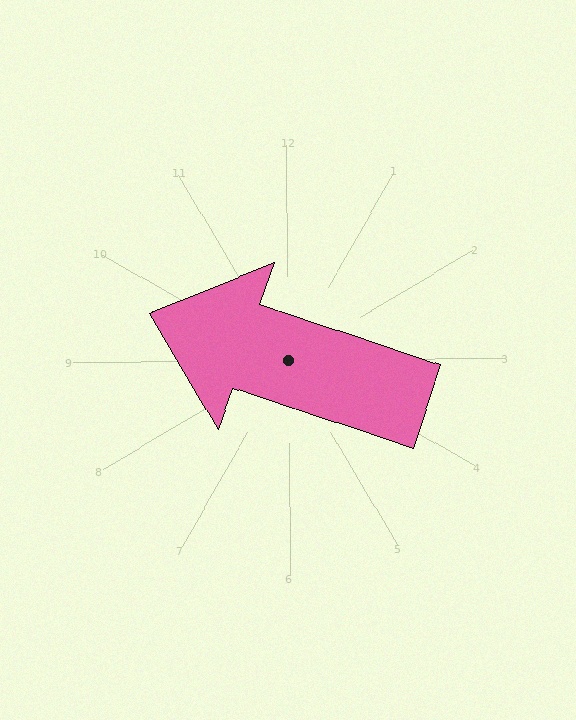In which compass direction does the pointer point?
West.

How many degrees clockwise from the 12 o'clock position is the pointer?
Approximately 289 degrees.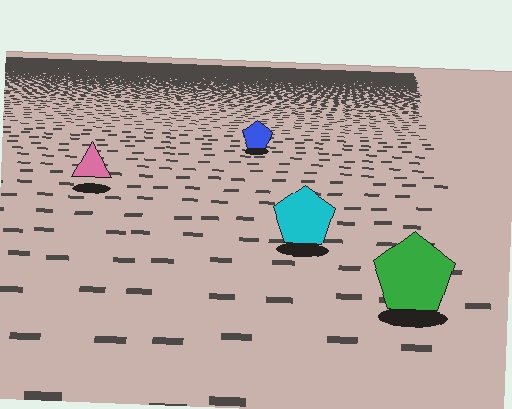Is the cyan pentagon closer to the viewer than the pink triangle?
Yes. The cyan pentagon is closer — you can tell from the texture gradient: the ground texture is coarser near it.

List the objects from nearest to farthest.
From nearest to farthest: the green pentagon, the cyan pentagon, the pink triangle, the blue pentagon.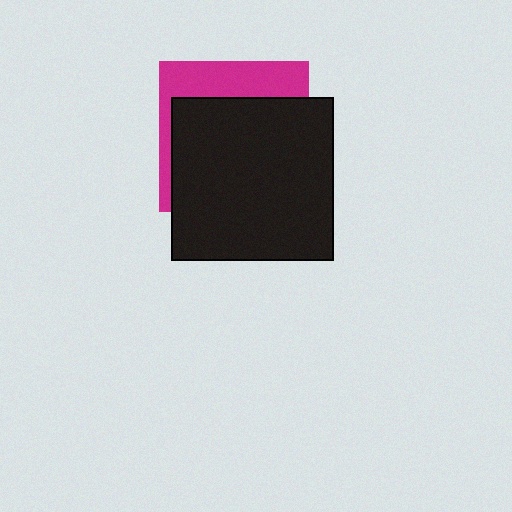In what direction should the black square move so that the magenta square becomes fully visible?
The black square should move down. That is the shortest direction to clear the overlap and leave the magenta square fully visible.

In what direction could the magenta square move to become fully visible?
The magenta square could move up. That would shift it out from behind the black square entirely.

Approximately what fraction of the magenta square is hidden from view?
Roughly 70% of the magenta square is hidden behind the black square.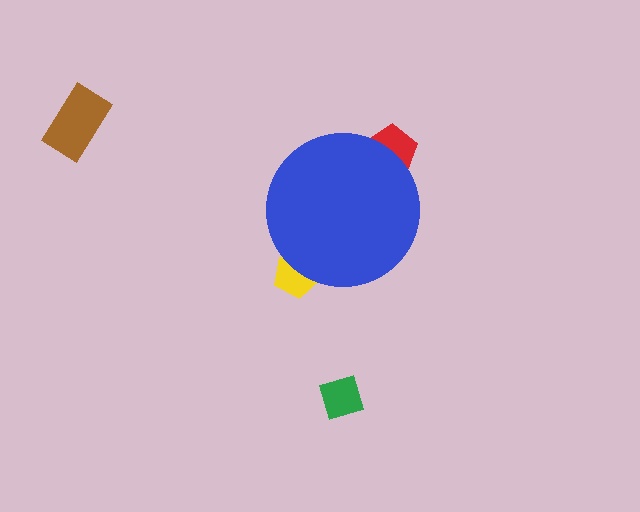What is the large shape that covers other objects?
A blue circle.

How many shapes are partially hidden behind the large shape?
2 shapes are partially hidden.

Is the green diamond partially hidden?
No, the green diamond is fully visible.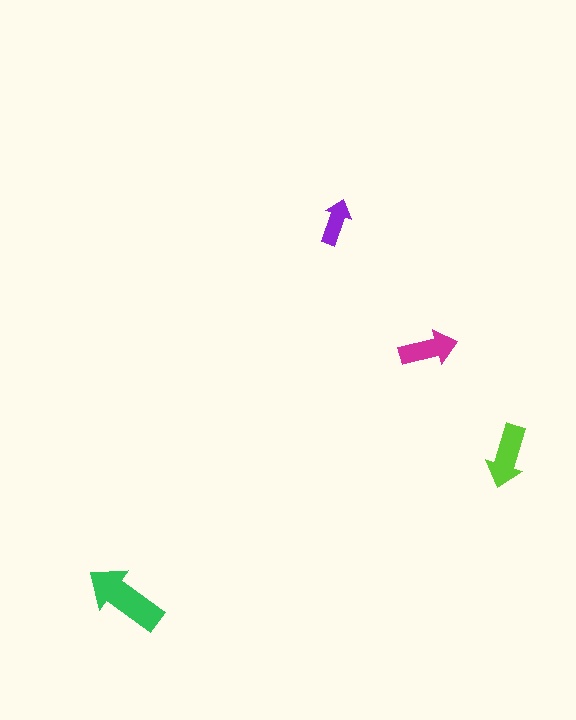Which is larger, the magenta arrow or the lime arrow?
The lime one.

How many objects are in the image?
There are 4 objects in the image.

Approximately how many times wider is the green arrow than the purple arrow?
About 2 times wider.